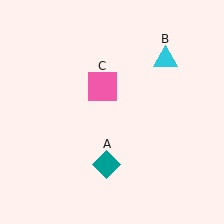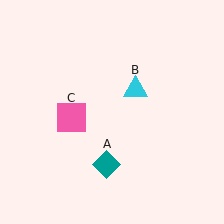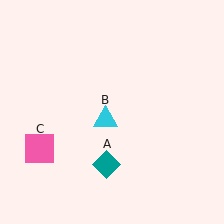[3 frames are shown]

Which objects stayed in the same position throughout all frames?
Teal diamond (object A) remained stationary.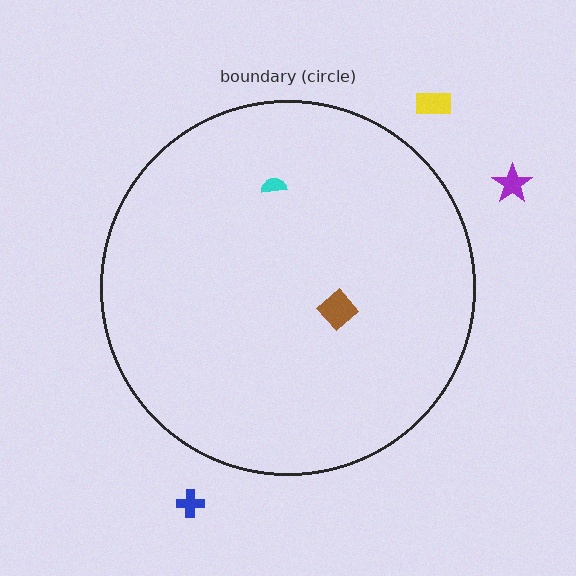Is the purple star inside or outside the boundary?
Outside.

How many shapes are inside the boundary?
2 inside, 3 outside.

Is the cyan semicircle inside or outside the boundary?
Inside.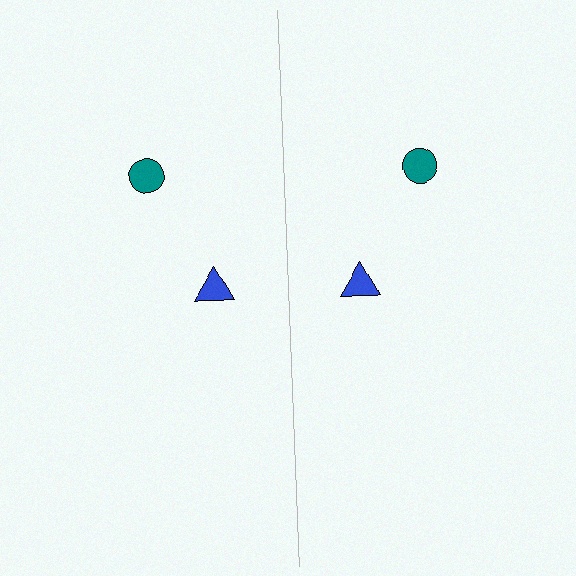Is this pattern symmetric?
Yes, this pattern has bilateral (reflection) symmetry.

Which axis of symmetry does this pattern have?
The pattern has a vertical axis of symmetry running through the center of the image.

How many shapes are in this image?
There are 4 shapes in this image.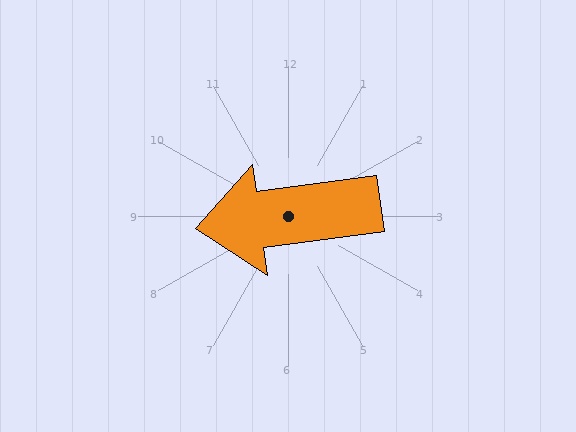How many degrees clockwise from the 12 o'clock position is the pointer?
Approximately 262 degrees.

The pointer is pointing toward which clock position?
Roughly 9 o'clock.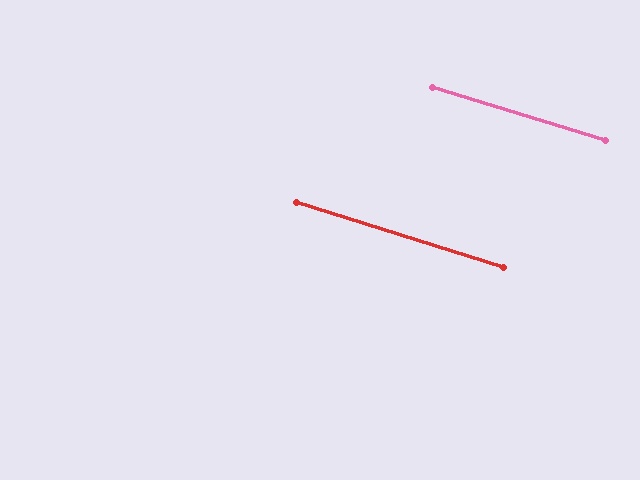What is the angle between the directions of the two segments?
Approximately 0 degrees.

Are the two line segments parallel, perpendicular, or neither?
Parallel — their directions differ by only 0.5°.